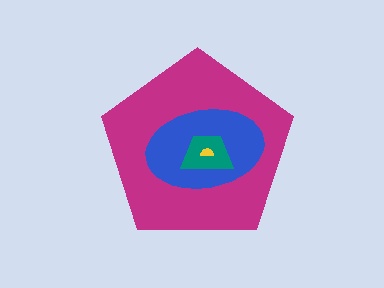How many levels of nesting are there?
4.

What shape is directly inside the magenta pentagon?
The blue ellipse.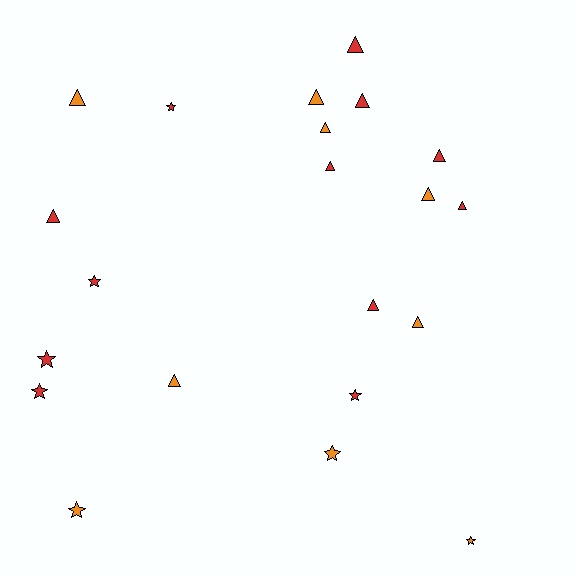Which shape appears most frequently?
Triangle, with 13 objects.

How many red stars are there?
There are 5 red stars.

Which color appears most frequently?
Red, with 12 objects.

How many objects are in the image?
There are 21 objects.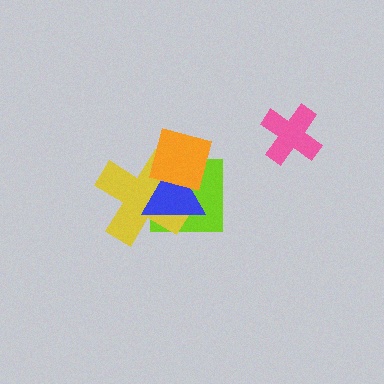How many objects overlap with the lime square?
3 objects overlap with the lime square.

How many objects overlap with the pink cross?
0 objects overlap with the pink cross.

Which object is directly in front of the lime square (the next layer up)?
The yellow cross is directly in front of the lime square.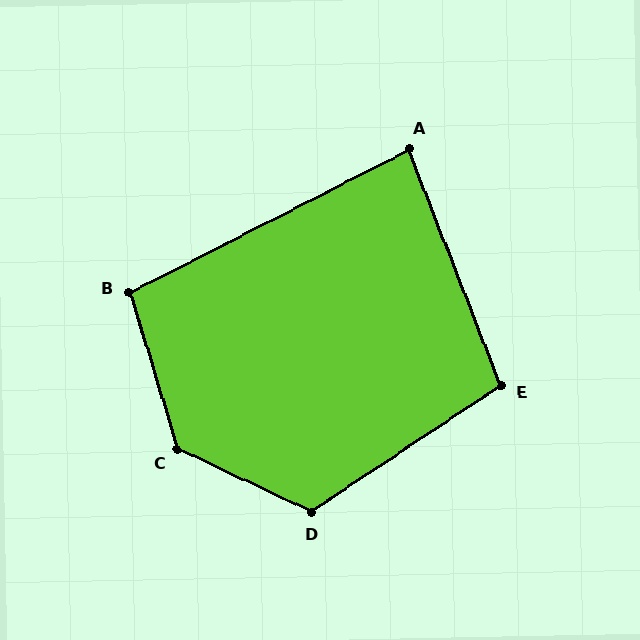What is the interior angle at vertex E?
Approximately 103 degrees (obtuse).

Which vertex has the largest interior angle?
C, at approximately 132 degrees.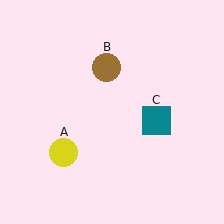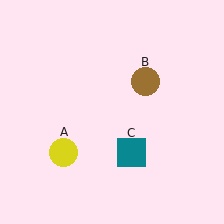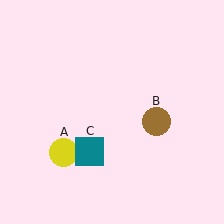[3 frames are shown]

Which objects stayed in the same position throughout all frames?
Yellow circle (object A) remained stationary.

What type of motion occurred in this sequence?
The brown circle (object B), teal square (object C) rotated clockwise around the center of the scene.